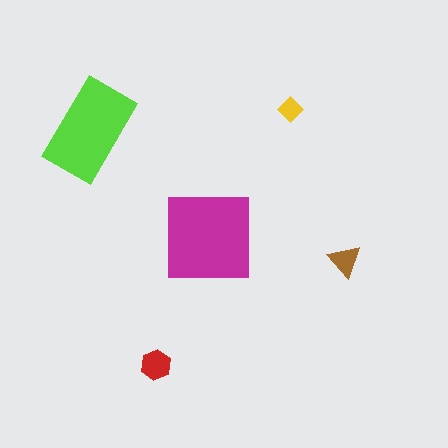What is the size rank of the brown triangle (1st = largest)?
4th.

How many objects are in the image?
There are 5 objects in the image.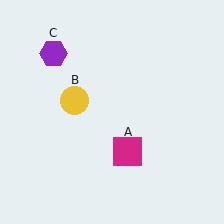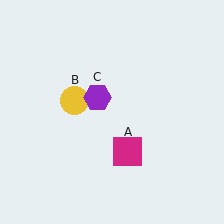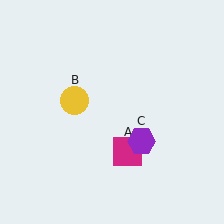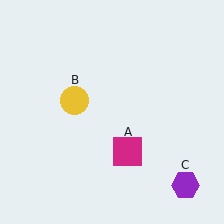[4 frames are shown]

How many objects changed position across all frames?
1 object changed position: purple hexagon (object C).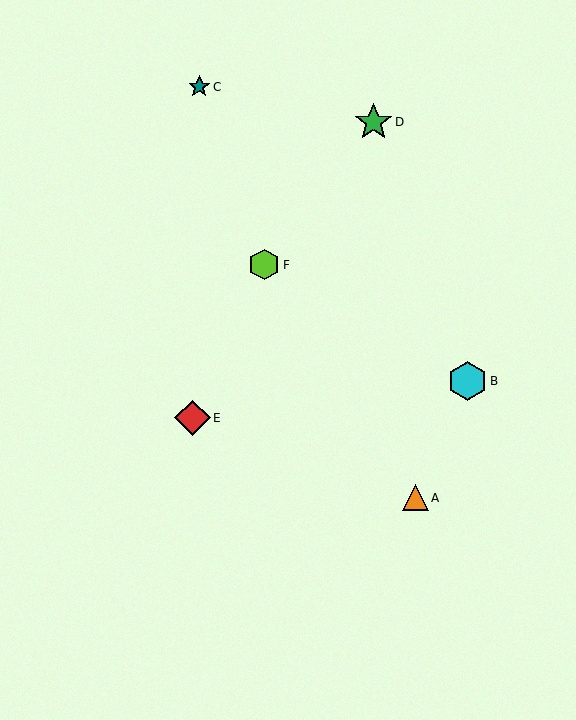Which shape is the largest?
The cyan hexagon (labeled B) is the largest.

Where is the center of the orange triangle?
The center of the orange triangle is at (415, 498).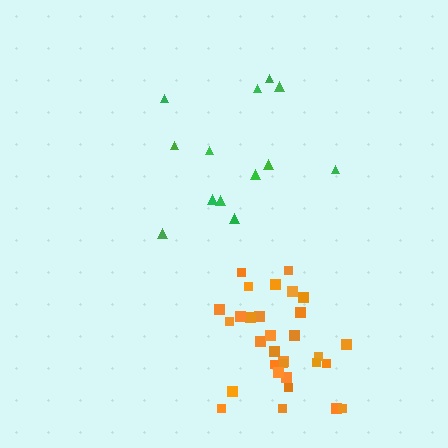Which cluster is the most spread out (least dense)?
Green.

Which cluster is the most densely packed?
Orange.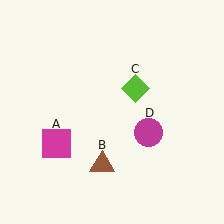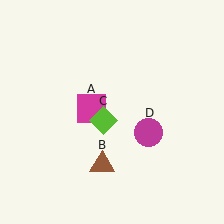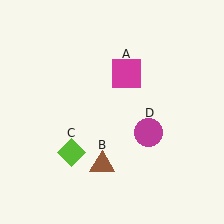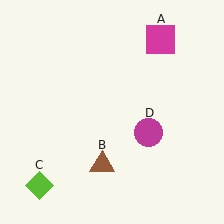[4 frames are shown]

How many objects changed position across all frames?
2 objects changed position: magenta square (object A), lime diamond (object C).